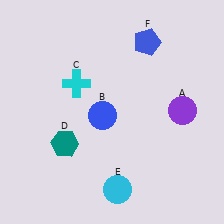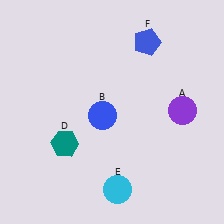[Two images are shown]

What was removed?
The cyan cross (C) was removed in Image 2.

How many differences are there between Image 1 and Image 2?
There is 1 difference between the two images.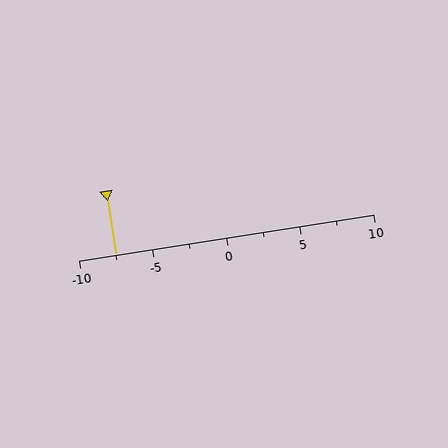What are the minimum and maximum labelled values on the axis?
The axis runs from -10 to 10.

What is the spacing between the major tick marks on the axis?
The major ticks are spaced 5 apart.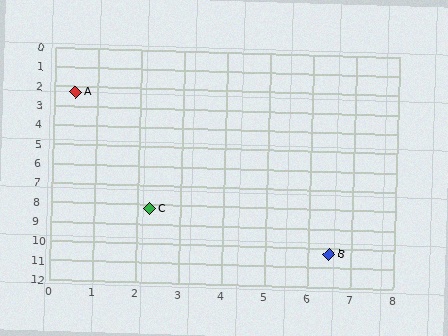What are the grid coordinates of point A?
Point A is at approximately (0.5, 2.3).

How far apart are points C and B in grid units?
Points C and B are about 4.7 grid units apart.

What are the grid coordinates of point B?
Point B is at approximately (6.5, 10.3).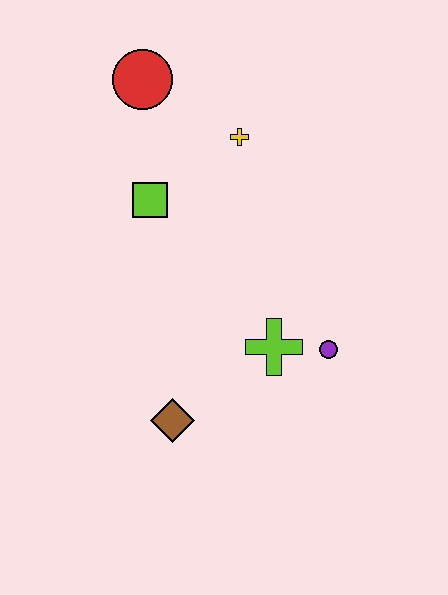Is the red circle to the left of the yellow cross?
Yes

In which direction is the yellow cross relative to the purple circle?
The yellow cross is above the purple circle.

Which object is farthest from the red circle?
The brown diamond is farthest from the red circle.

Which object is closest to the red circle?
The yellow cross is closest to the red circle.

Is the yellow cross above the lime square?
Yes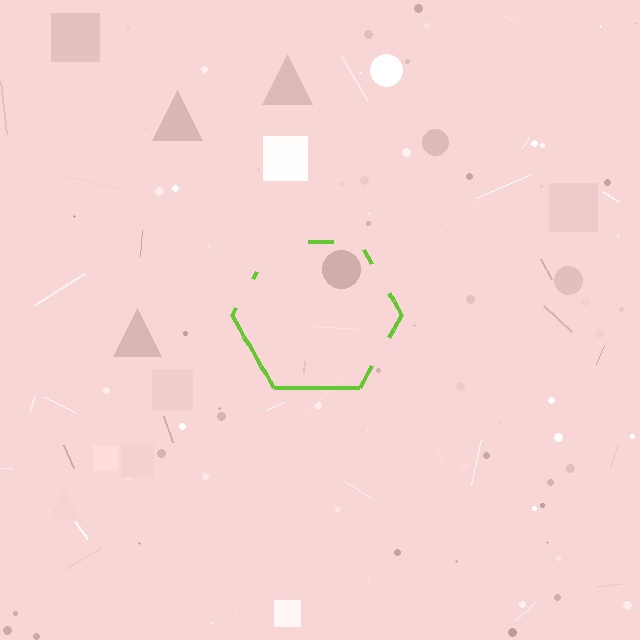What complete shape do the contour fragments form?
The contour fragments form a hexagon.